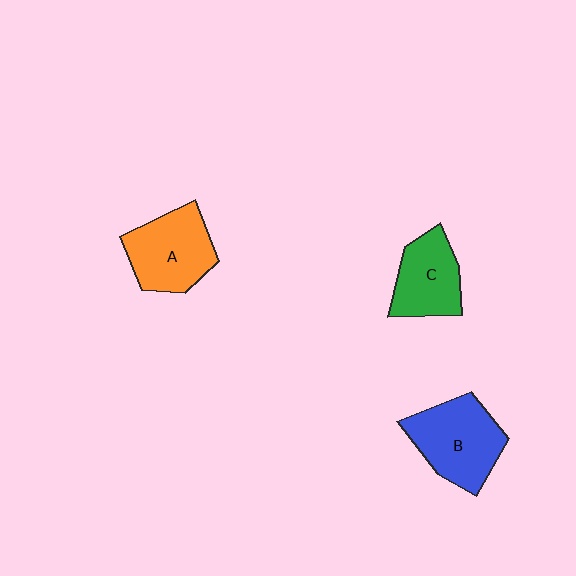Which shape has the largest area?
Shape B (blue).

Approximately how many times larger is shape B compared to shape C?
Approximately 1.3 times.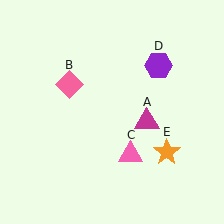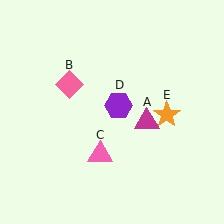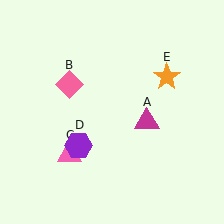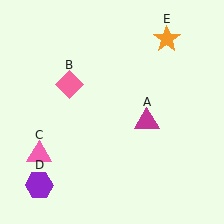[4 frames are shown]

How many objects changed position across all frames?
3 objects changed position: pink triangle (object C), purple hexagon (object D), orange star (object E).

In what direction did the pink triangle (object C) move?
The pink triangle (object C) moved left.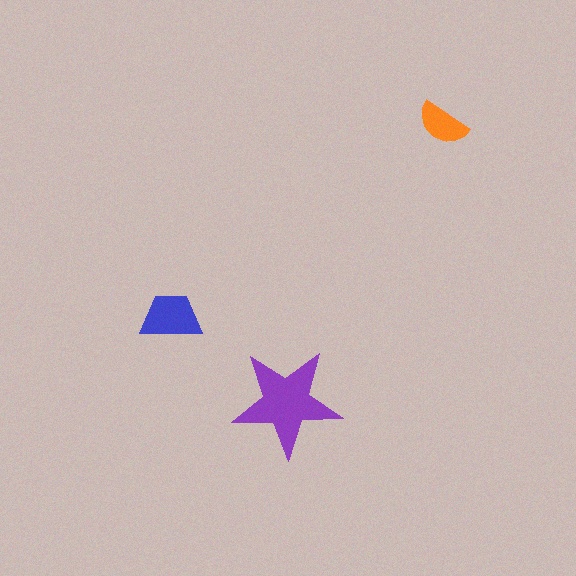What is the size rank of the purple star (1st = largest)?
1st.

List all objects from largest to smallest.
The purple star, the blue trapezoid, the orange semicircle.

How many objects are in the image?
There are 3 objects in the image.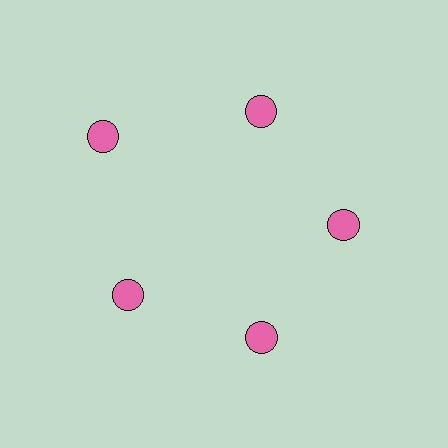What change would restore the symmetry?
The symmetry would be restored by moving it inward, back onto the ring so that all 5 circles sit at equal angles and equal distance from the center.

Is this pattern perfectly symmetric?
No. The 5 pink circles are arranged in a ring, but one element near the 10 o'clock position is pushed outward from the center, breaking the 5-fold rotational symmetry.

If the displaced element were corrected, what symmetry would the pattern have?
It would have 5-fold rotational symmetry — the pattern would map onto itself every 72 degrees.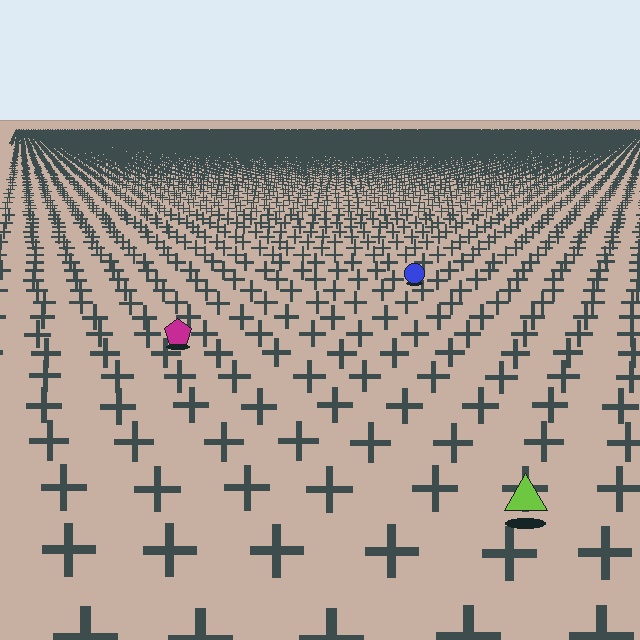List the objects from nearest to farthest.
From nearest to farthest: the lime triangle, the magenta pentagon, the blue circle.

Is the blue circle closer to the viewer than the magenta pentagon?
No. The magenta pentagon is closer — you can tell from the texture gradient: the ground texture is coarser near it.